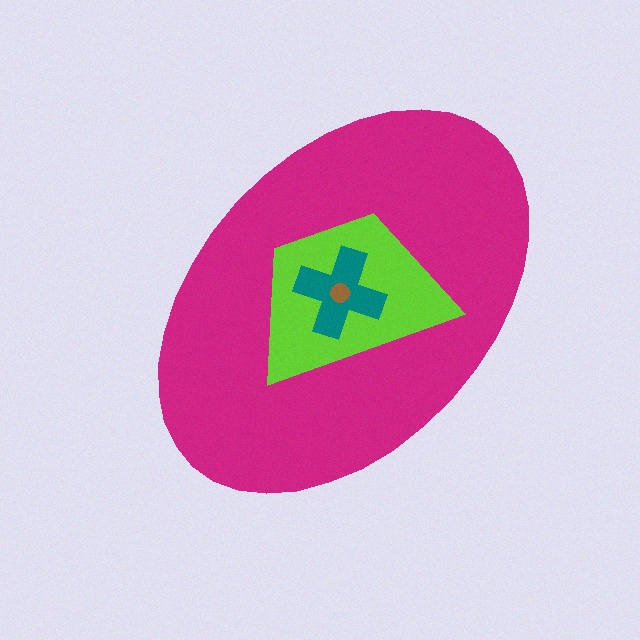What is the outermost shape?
The magenta ellipse.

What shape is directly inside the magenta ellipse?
The lime trapezoid.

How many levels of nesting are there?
4.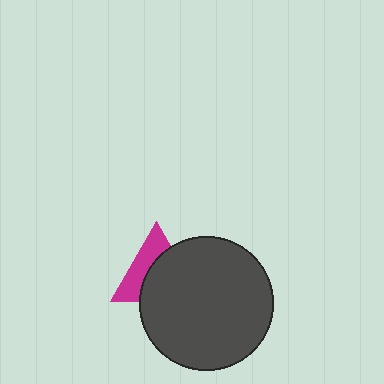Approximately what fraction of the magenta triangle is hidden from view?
Roughly 56% of the magenta triangle is hidden behind the dark gray circle.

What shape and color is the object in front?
The object in front is a dark gray circle.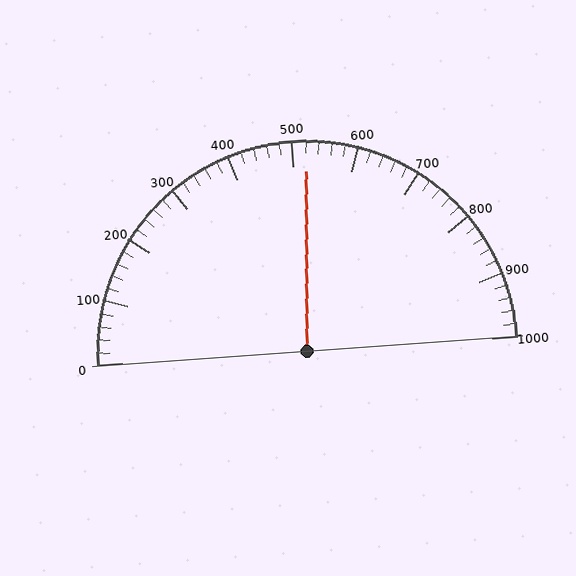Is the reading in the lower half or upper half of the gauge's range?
The reading is in the upper half of the range (0 to 1000).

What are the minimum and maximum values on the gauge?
The gauge ranges from 0 to 1000.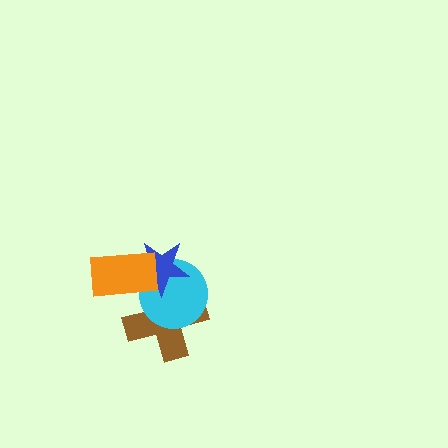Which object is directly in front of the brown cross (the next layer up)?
The cyan circle is directly in front of the brown cross.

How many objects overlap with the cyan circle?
3 objects overlap with the cyan circle.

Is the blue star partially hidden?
Yes, it is partially covered by another shape.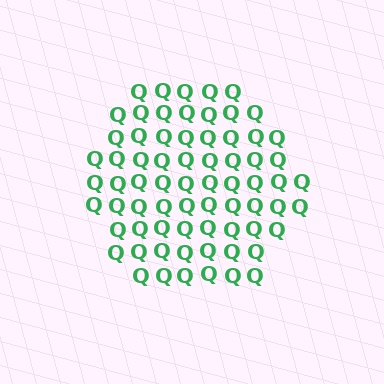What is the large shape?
The large shape is a hexagon.